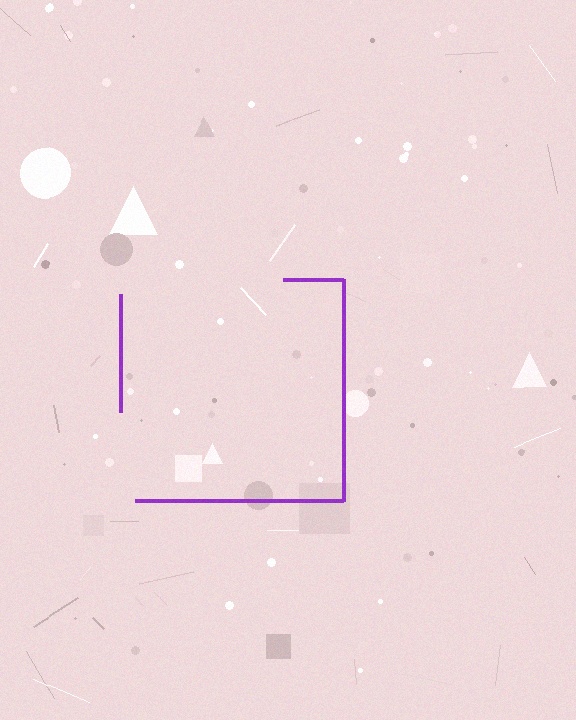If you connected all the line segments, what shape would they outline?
They would outline a square.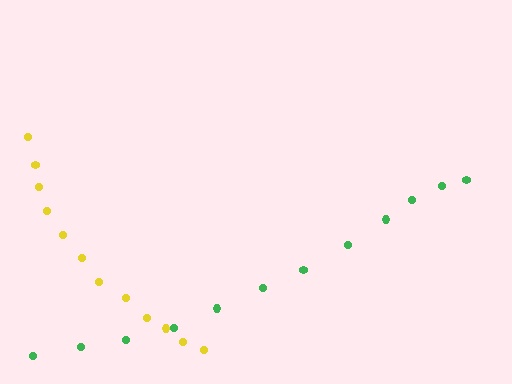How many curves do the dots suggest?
There are 2 distinct paths.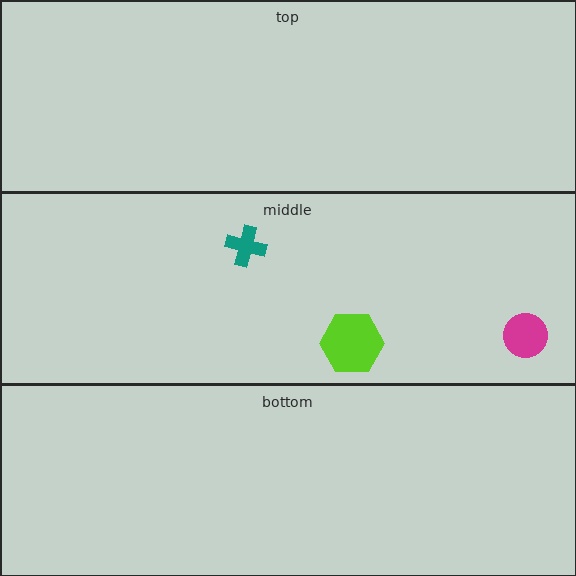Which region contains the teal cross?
The middle region.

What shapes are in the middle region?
The lime hexagon, the teal cross, the magenta circle.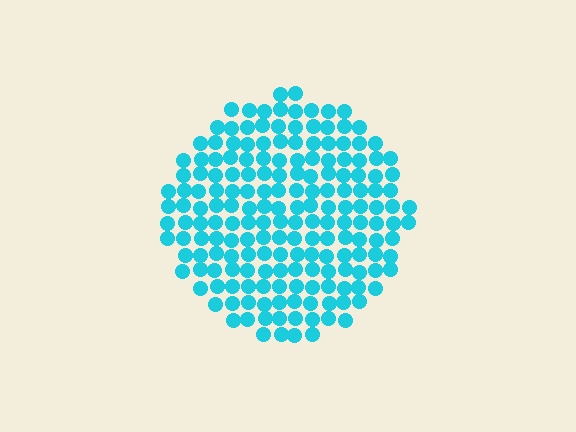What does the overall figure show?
The overall figure shows a circle.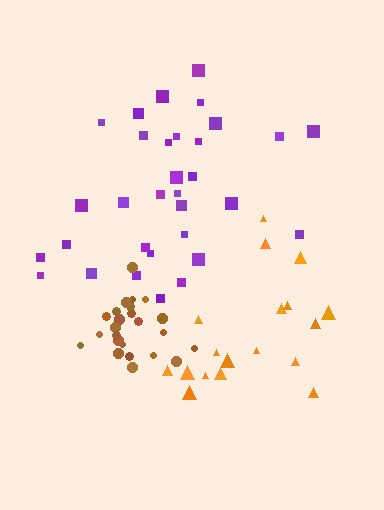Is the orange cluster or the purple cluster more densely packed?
Purple.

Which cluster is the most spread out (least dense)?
Orange.